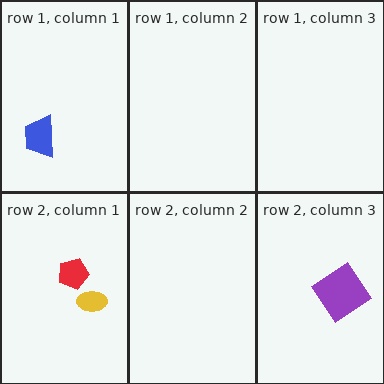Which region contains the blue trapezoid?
The row 1, column 1 region.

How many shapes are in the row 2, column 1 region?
2.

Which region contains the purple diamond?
The row 2, column 3 region.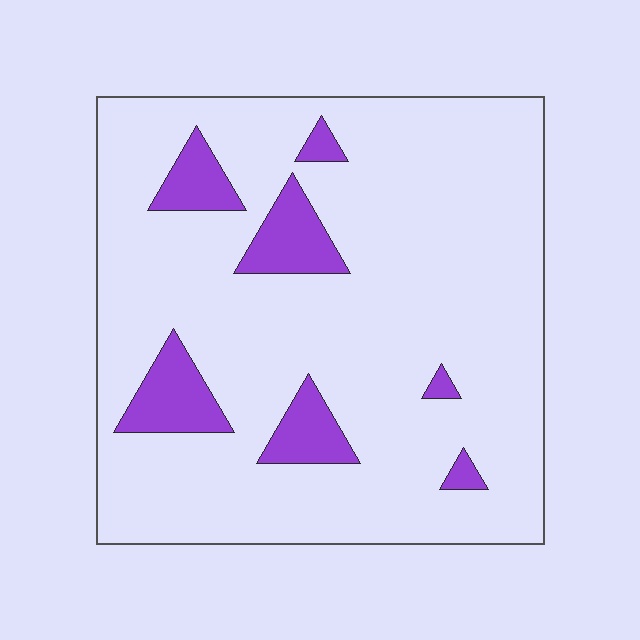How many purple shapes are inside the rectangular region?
7.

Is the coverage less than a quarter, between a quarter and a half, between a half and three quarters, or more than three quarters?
Less than a quarter.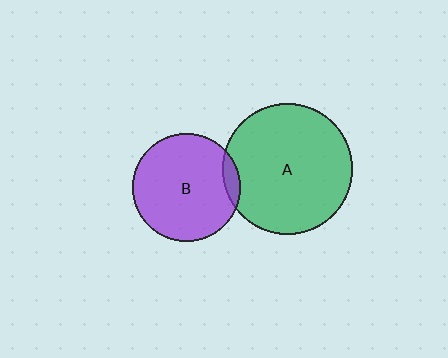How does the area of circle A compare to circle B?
Approximately 1.5 times.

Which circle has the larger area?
Circle A (green).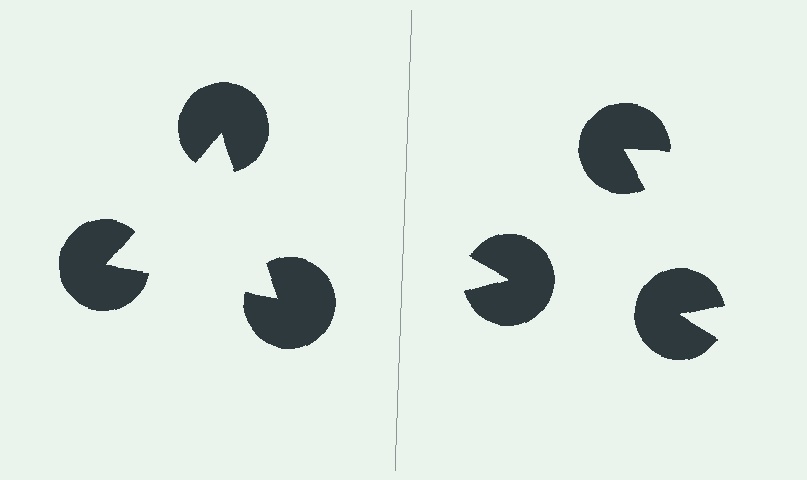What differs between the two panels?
The pac-man discs are positioned identically on both sides; only the wedge orientations differ. On the left they align to a triangle; on the right they are misaligned.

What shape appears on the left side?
An illusory triangle.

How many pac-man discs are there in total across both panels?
6 — 3 on each side.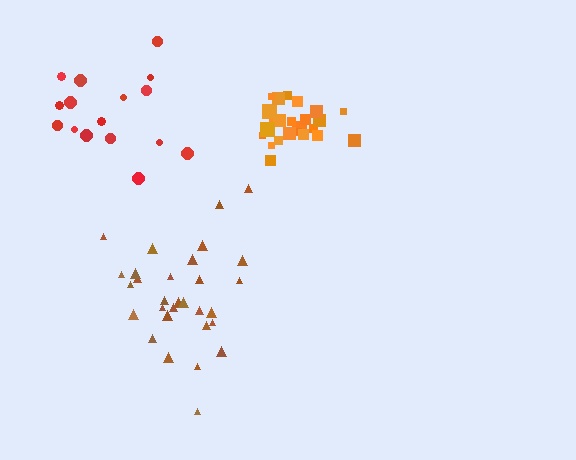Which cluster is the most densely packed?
Orange.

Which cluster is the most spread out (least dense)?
Red.